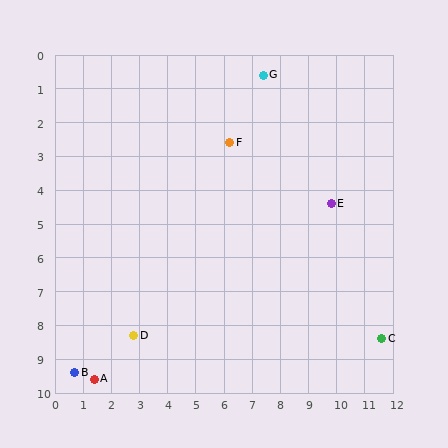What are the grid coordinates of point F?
Point F is at approximately (6.2, 2.6).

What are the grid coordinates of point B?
Point B is at approximately (0.7, 9.4).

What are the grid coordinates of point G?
Point G is at approximately (7.4, 0.6).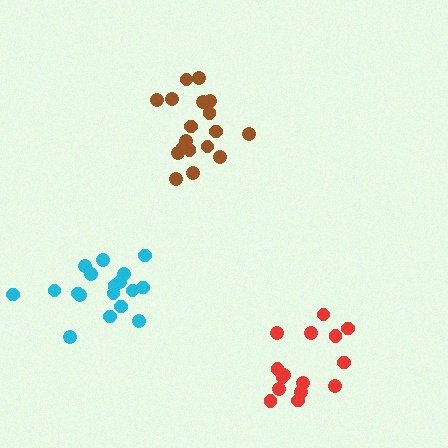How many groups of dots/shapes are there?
There are 3 groups.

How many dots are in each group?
Group 1: 18 dots, Group 2: 18 dots, Group 3: 15 dots (51 total).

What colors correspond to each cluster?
The clusters are colored: cyan, brown, red.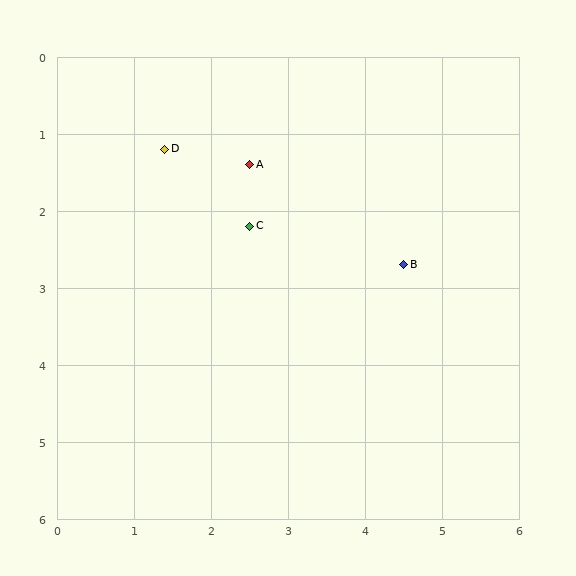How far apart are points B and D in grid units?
Points B and D are about 3.4 grid units apart.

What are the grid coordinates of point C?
Point C is at approximately (2.5, 2.2).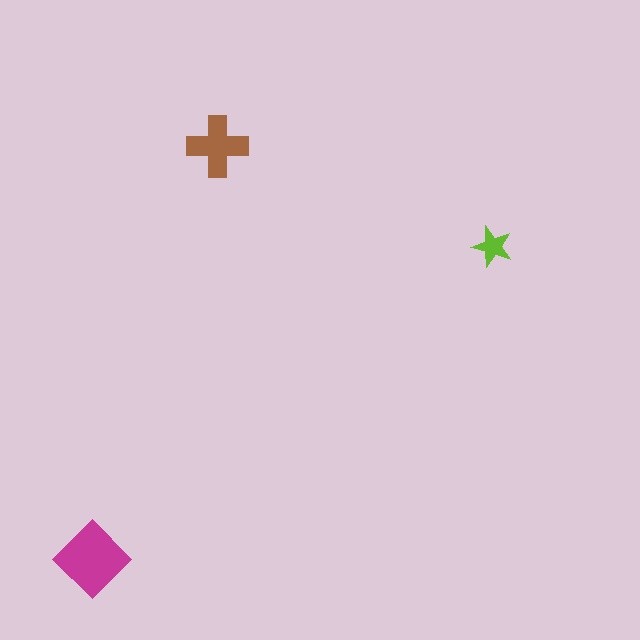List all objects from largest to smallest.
The magenta diamond, the brown cross, the lime star.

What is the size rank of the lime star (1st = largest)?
3rd.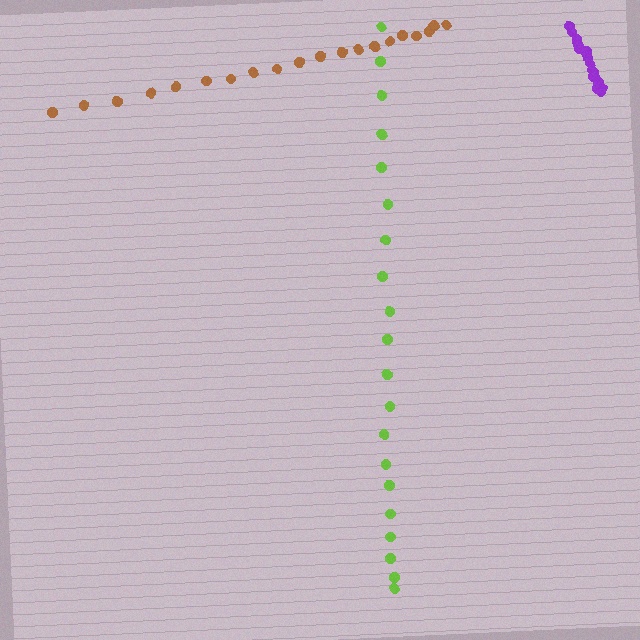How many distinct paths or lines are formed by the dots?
There are 3 distinct paths.